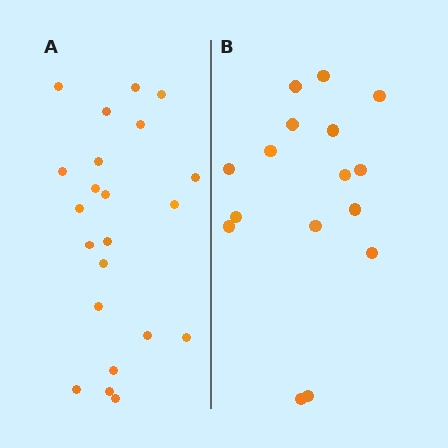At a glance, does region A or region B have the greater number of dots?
Region A (the left region) has more dots.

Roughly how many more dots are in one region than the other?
Region A has about 6 more dots than region B.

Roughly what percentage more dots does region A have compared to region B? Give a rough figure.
About 40% more.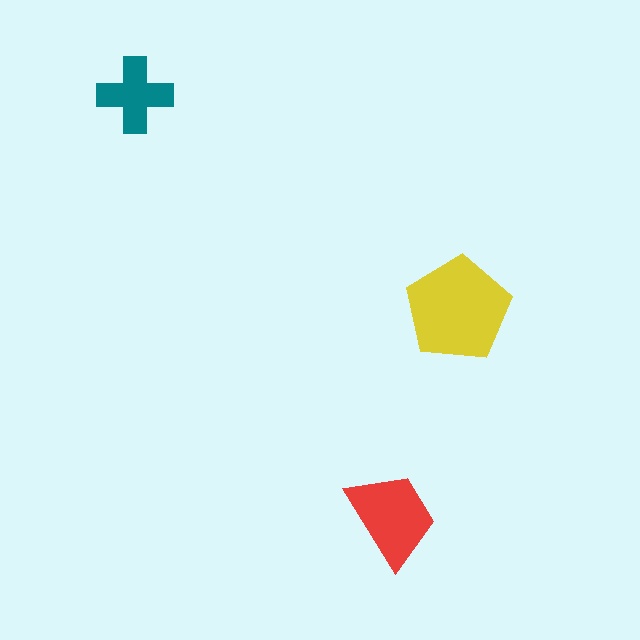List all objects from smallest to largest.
The teal cross, the red trapezoid, the yellow pentagon.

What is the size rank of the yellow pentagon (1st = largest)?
1st.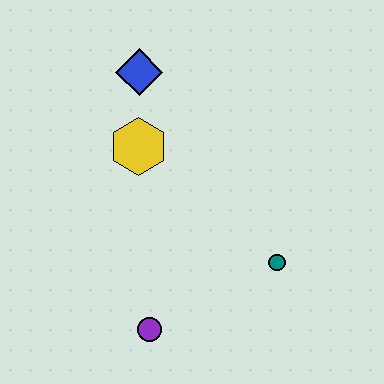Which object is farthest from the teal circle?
The blue diamond is farthest from the teal circle.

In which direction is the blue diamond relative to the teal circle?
The blue diamond is above the teal circle.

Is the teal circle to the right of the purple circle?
Yes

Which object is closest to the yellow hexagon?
The blue diamond is closest to the yellow hexagon.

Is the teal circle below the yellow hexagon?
Yes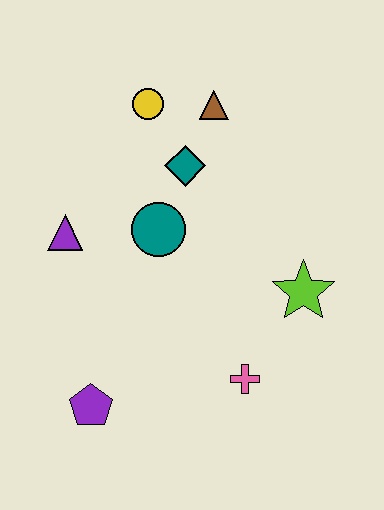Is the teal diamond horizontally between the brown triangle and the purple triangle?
Yes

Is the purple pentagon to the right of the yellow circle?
No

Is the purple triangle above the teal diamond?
No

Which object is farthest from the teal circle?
The purple pentagon is farthest from the teal circle.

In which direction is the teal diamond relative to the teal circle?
The teal diamond is above the teal circle.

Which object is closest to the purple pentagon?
The pink cross is closest to the purple pentagon.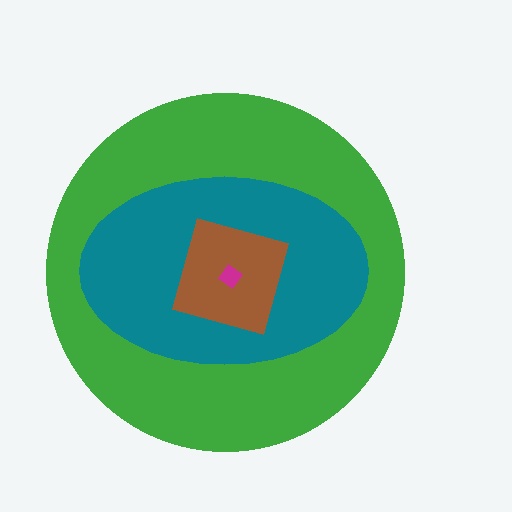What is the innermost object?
The magenta diamond.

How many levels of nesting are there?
4.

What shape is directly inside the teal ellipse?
The brown square.